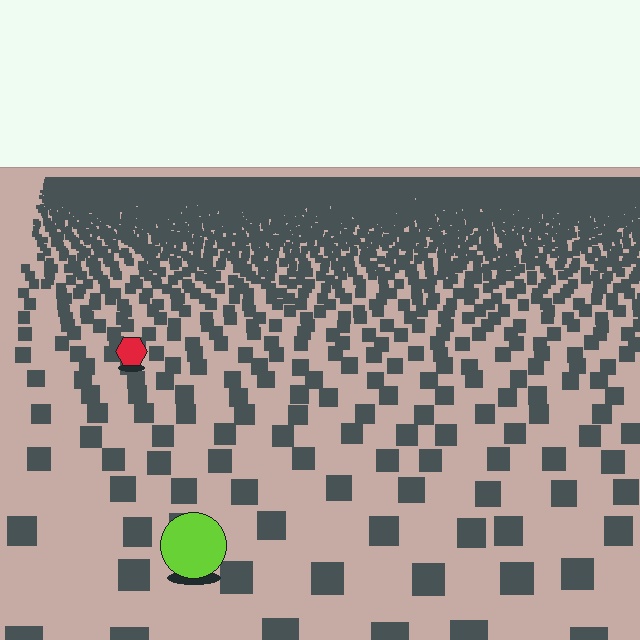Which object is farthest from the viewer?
The red hexagon is farthest from the viewer. It appears smaller and the ground texture around it is denser.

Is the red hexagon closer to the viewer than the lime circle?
No. The lime circle is closer — you can tell from the texture gradient: the ground texture is coarser near it.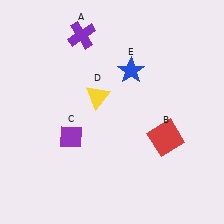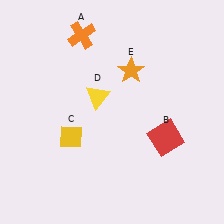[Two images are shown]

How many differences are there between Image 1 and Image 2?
There are 3 differences between the two images.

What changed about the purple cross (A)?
In Image 1, A is purple. In Image 2, it changed to orange.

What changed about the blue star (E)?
In Image 1, E is blue. In Image 2, it changed to orange.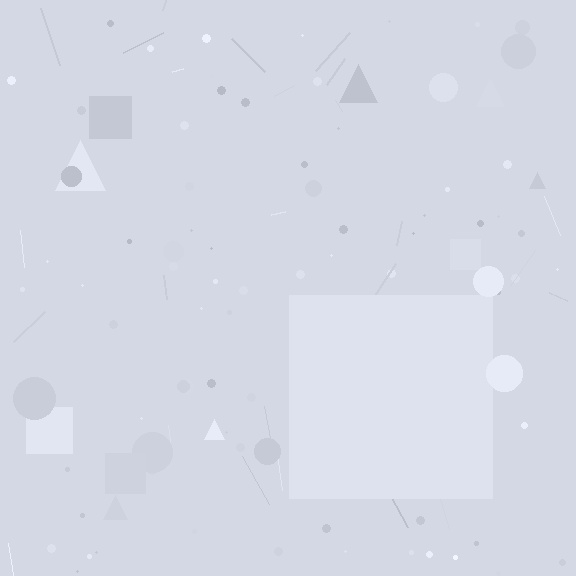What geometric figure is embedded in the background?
A square is embedded in the background.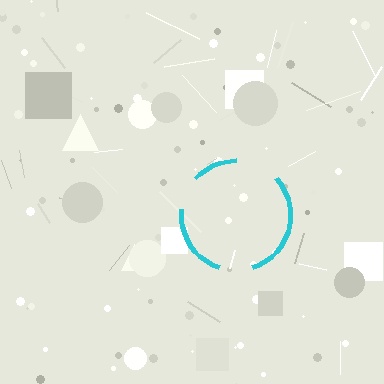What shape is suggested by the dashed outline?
The dashed outline suggests a circle.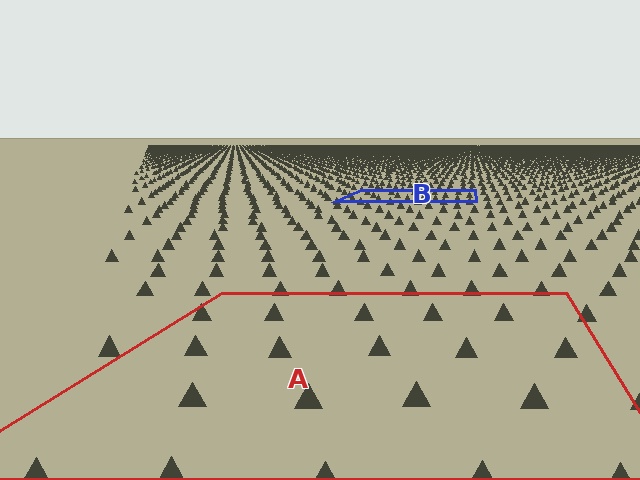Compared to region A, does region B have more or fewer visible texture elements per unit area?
Region B has more texture elements per unit area — they are packed more densely because it is farther away.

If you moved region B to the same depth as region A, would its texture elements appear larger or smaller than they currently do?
They would appear larger. At a closer depth, the same texture elements are projected at a bigger on-screen size.